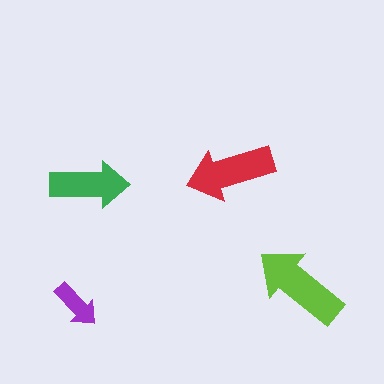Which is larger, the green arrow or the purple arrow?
The green one.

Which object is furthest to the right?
The lime arrow is rightmost.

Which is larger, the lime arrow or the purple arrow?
The lime one.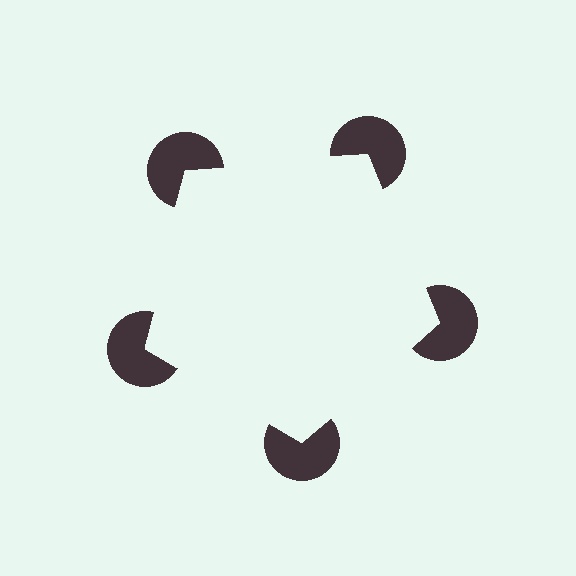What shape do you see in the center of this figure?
An illusory pentagon — its edges are inferred from the aligned wedge cuts in the pac-man discs, not physically drawn.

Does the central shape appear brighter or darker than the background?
It typically appears slightly brighter than the background, even though no actual brightness change is drawn.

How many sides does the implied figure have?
5 sides.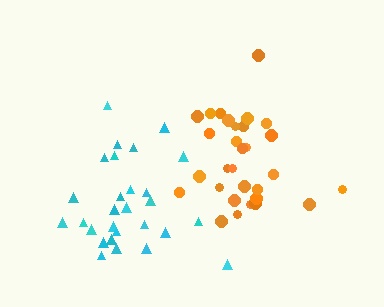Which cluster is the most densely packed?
Orange.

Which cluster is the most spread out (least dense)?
Cyan.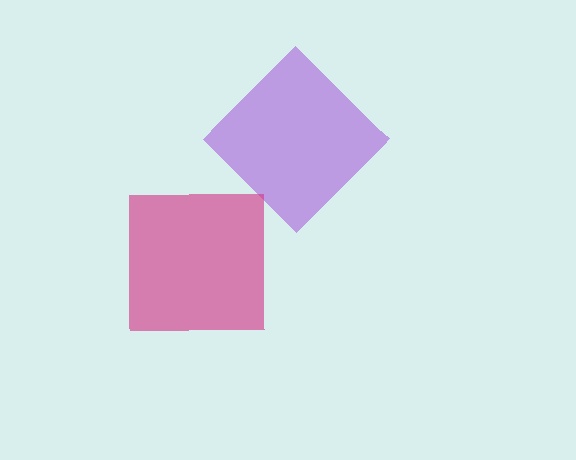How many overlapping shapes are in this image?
There are 2 overlapping shapes in the image.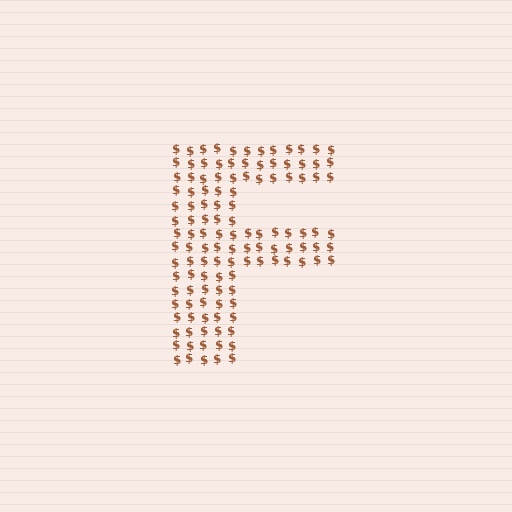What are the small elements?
The small elements are dollar signs.